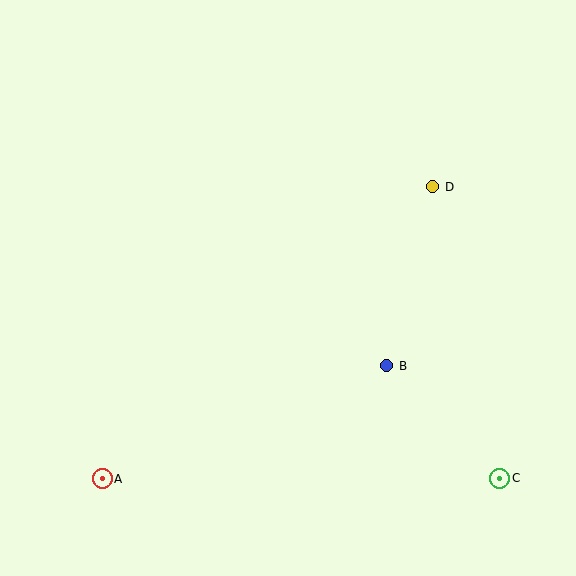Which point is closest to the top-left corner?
Point D is closest to the top-left corner.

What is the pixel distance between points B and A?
The distance between B and A is 306 pixels.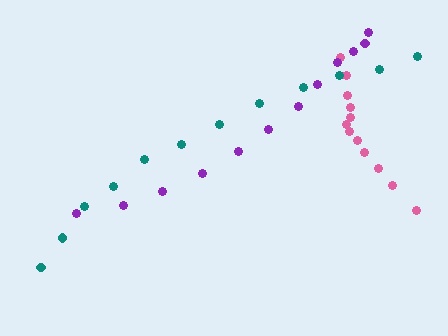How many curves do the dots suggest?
There are 3 distinct paths.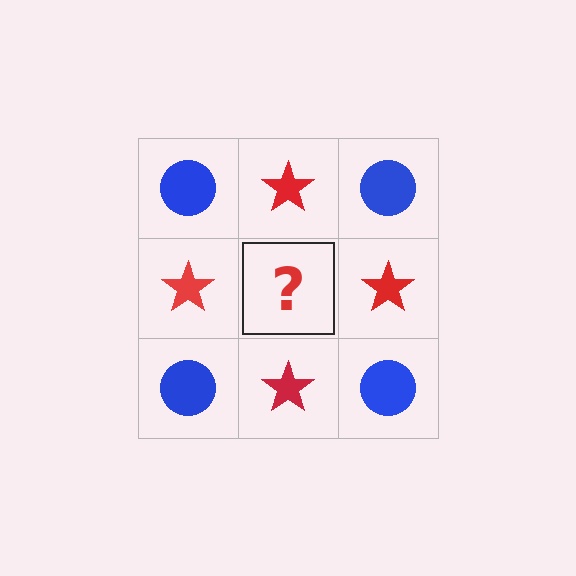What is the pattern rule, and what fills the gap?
The rule is that it alternates blue circle and red star in a checkerboard pattern. The gap should be filled with a blue circle.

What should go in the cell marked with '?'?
The missing cell should contain a blue circle.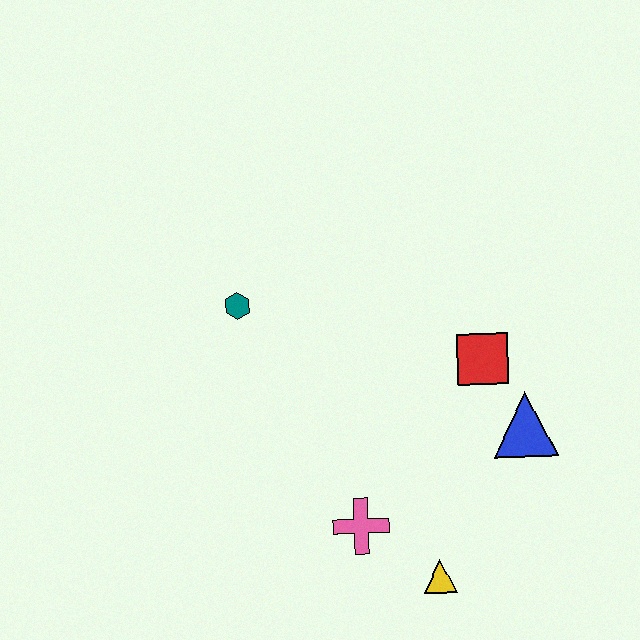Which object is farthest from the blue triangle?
The teal hexagon is farthest from the blue triangle.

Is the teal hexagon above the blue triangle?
Yes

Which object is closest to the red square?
The blue triangle is closest to the red square.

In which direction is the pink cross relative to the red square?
The pink cross is below the red square.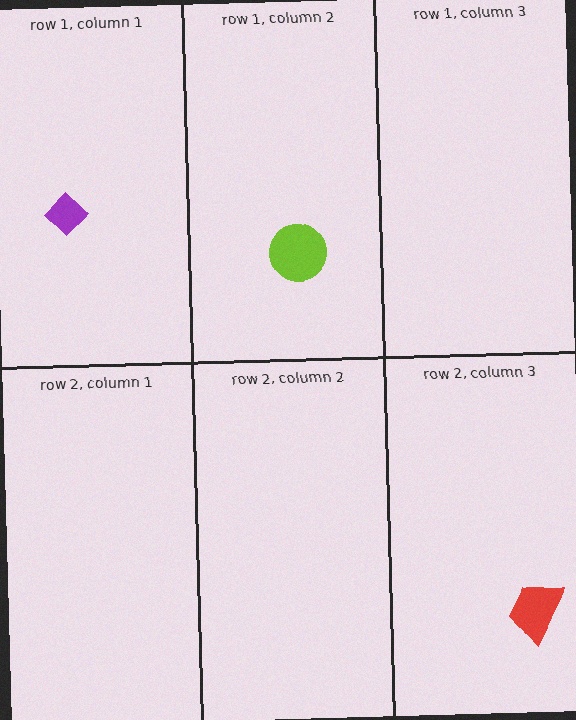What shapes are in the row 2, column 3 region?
The red trapezoid.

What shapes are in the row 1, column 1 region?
The purple diamond.